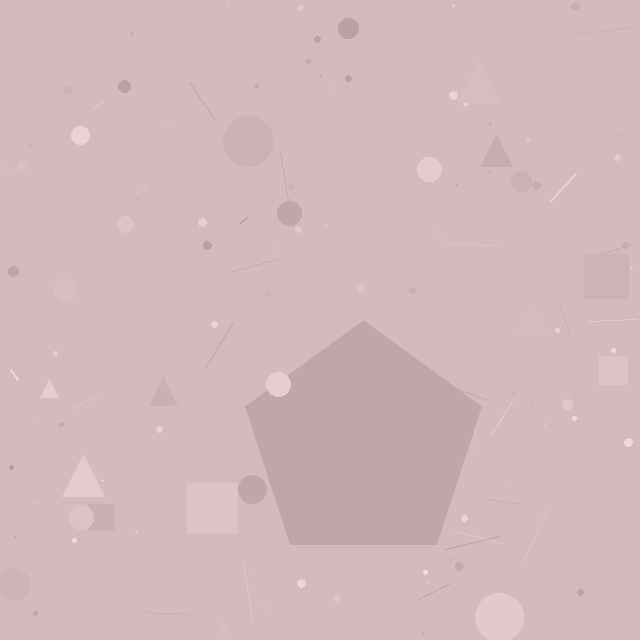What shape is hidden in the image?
A pentagon is hidden in the image.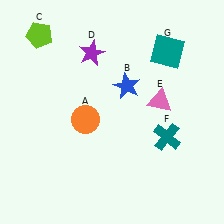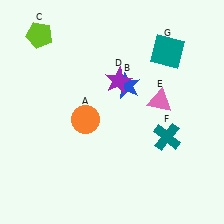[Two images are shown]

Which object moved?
The purple star (D) moved down.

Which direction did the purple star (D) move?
The purple star (D) moved down.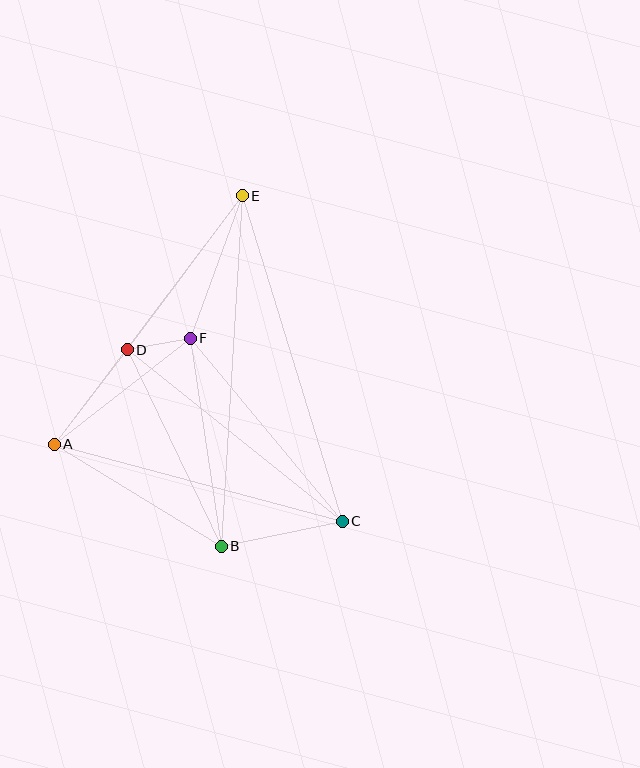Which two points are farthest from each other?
Points B and E are farthest from each other.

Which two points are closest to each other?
Points D and F are closest to each other.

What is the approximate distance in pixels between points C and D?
The distance between C and D is approximately 275 pixels.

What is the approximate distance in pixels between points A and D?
The distance between A and D is approximately 120 pixels.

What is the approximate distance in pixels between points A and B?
The distance between A and B is approximately 196 pixels.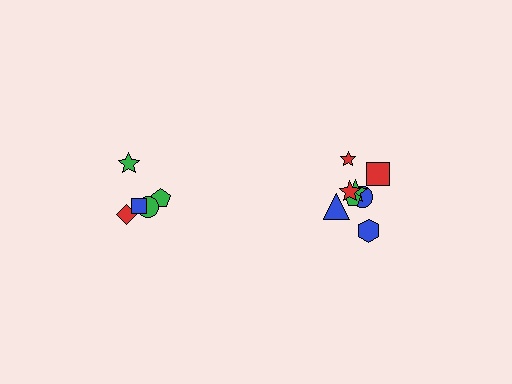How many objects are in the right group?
There are 8 objects.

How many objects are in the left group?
There are 5 objects.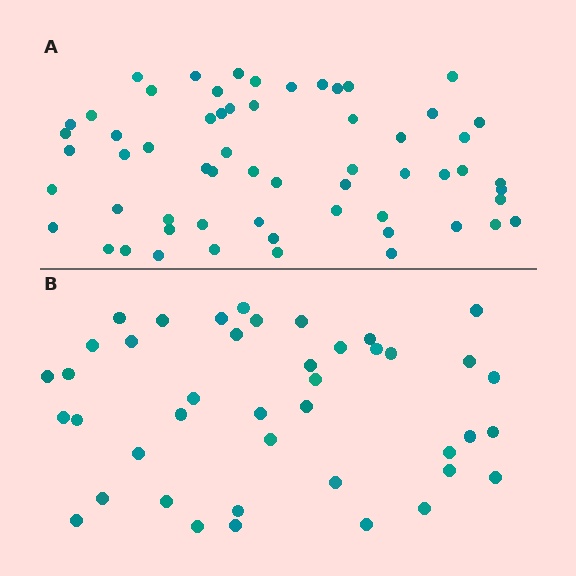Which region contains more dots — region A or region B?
Region A (the top region) has more dots.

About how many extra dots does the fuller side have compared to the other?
Region A has approximately 20 more dots than region B.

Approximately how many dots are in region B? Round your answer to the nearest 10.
About 40 dots. (The exact count is 42, which rounds to 40.)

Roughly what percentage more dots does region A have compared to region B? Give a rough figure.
About 45% more.